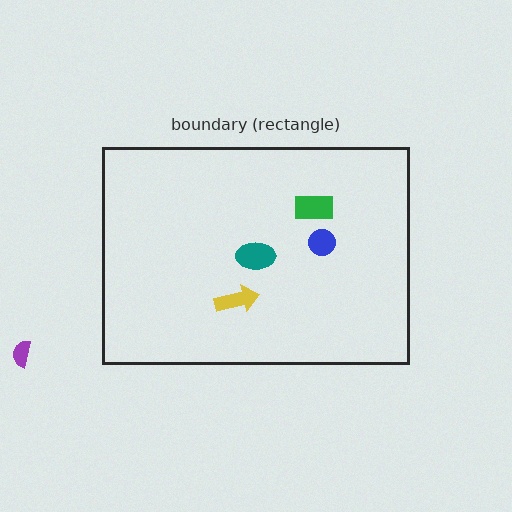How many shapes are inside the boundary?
4 inside, 1 outside.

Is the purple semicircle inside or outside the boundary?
Outside.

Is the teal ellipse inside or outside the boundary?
Inside.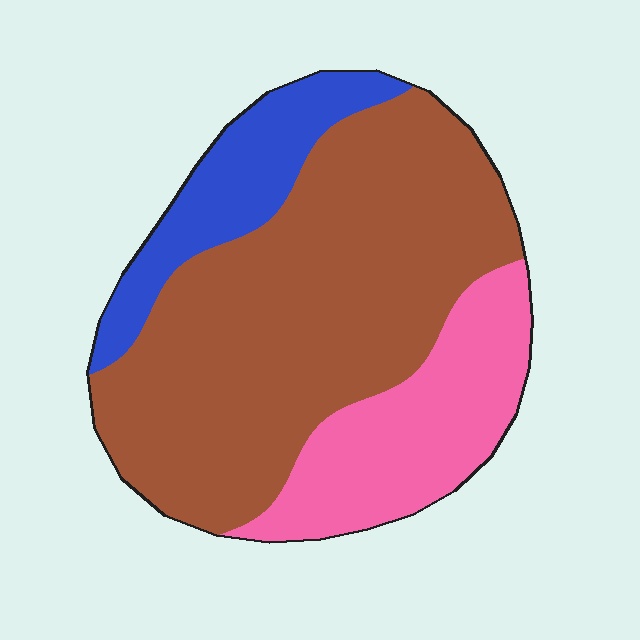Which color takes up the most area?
Brown, at roughly 60%.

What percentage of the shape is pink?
Pink takes up about one quarter (1/4) of the shape.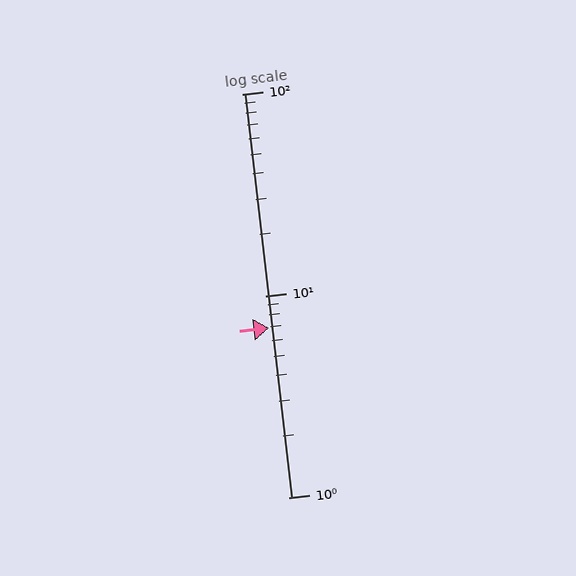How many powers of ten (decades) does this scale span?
The scale spans 2 decades, from 1 to 100.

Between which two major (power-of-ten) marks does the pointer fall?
The pointer is between 1 and 10.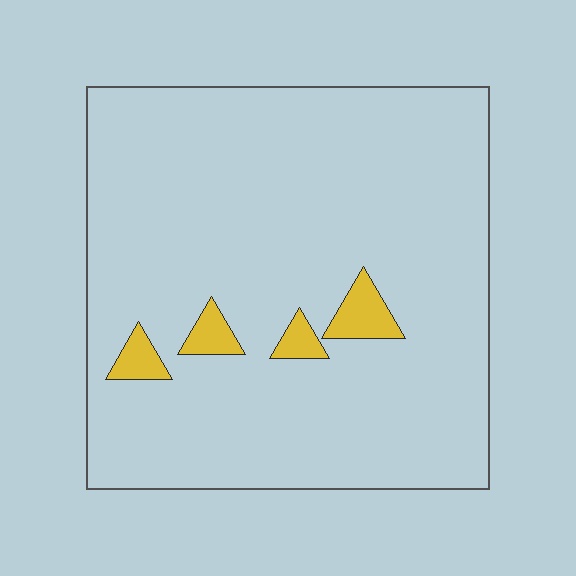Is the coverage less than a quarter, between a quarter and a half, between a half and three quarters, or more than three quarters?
Less than a quarter.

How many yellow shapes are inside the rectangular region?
4.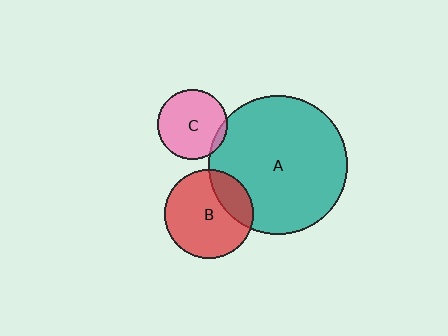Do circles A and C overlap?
Yes.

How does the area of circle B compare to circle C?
Approximately 1.6 times.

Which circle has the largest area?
Circle A (teal).